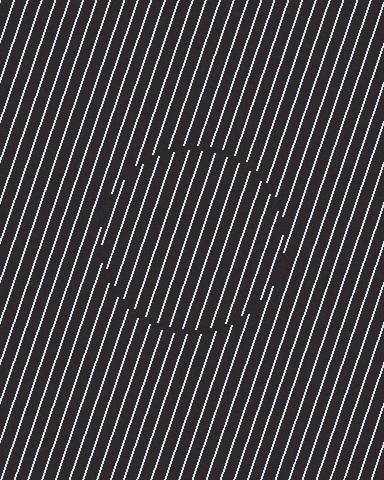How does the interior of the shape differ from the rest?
The interior of the shape contains the same grating, shifted by half a period — the contour is defined by the phase discontinuity where line-ends from the inner and outer gratings abut.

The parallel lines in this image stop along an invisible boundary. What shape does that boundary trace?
An illusory circle. The interior of the shape contains the same grating, shifted by half a period — the contour is defined by the phase discontinuity where line-ends from the inner and outer gratings abut.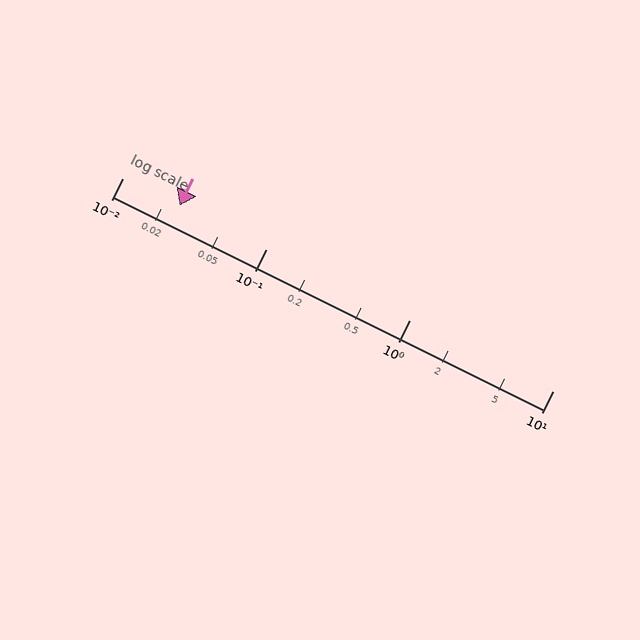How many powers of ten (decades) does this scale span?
The scale spans 3 decades, from 0.01 to 10.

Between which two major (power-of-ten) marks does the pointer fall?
The pointer is between 0.01 and 0.1.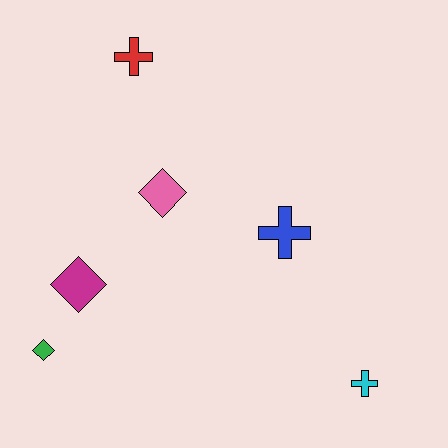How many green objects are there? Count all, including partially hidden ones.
There is 1 green object.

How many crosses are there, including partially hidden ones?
There are 3 crosses.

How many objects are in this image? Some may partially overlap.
There are 6 objects.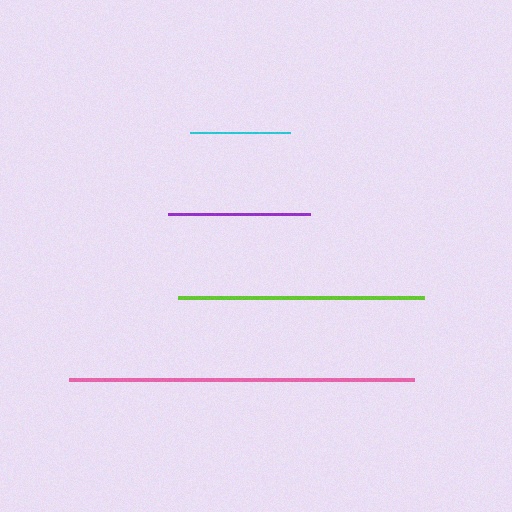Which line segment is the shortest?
The cyan line is the shortest at approximately 101 pixels.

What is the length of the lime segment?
The lime segment is approximately 246 pixels long.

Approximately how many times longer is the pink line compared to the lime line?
The pink line is approximately 1.4 times the length of the lime line.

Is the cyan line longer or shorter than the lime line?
The lime line is longer than the cyan line.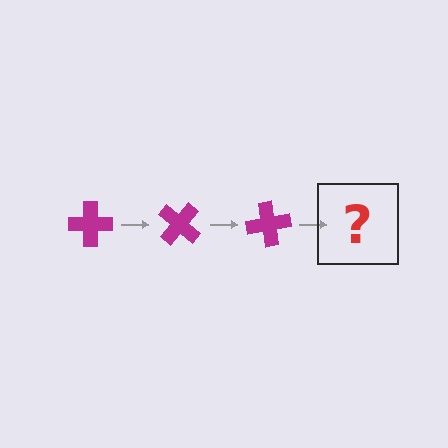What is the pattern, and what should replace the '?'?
The pattern is that the cross rotates 40 degrees each step. The '?' should be a magenta cross rotated 120 degrees.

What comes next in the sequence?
The next element should be a magenta cross rotated 120 degrees.